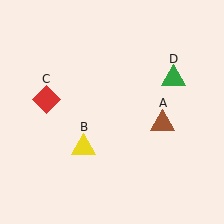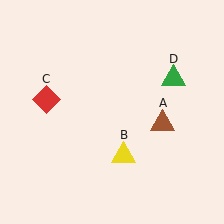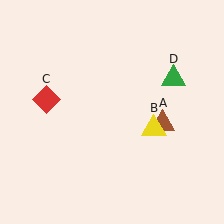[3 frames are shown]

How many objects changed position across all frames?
1 object changed position: yellow triangle (object B).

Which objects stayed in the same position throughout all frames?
Brown triangle (object A) and red diamond (object C) and green triangle (object D) remained stationary.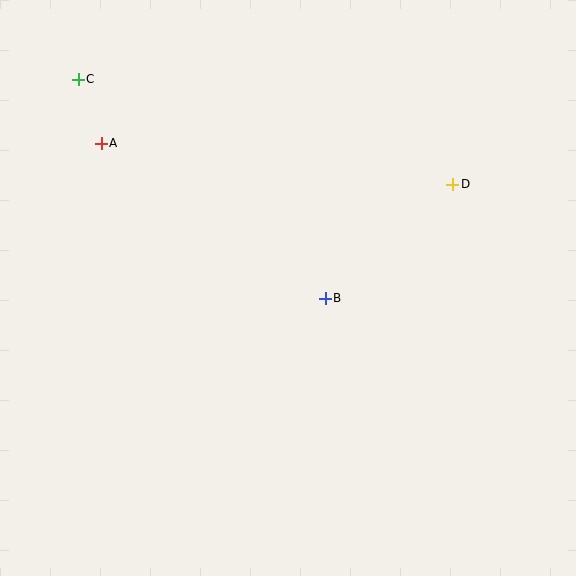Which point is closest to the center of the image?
Point B at (325, 298) is closest to the center.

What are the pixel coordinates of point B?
Point B is at (325, 298).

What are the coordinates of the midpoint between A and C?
The midpoint between A and C is at (90, 111).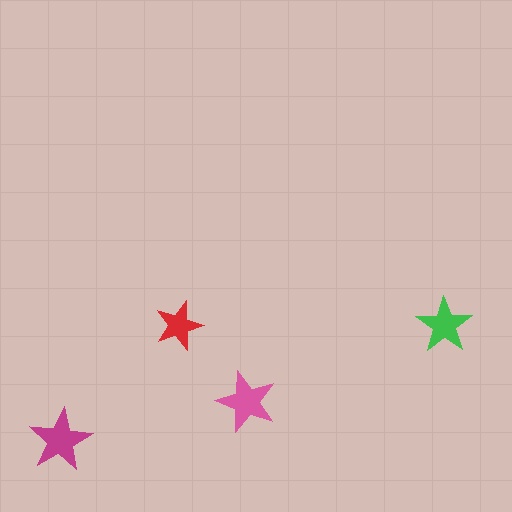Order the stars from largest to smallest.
the magenta one, the pink one, the green one, the red one.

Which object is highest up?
The green star is topmost.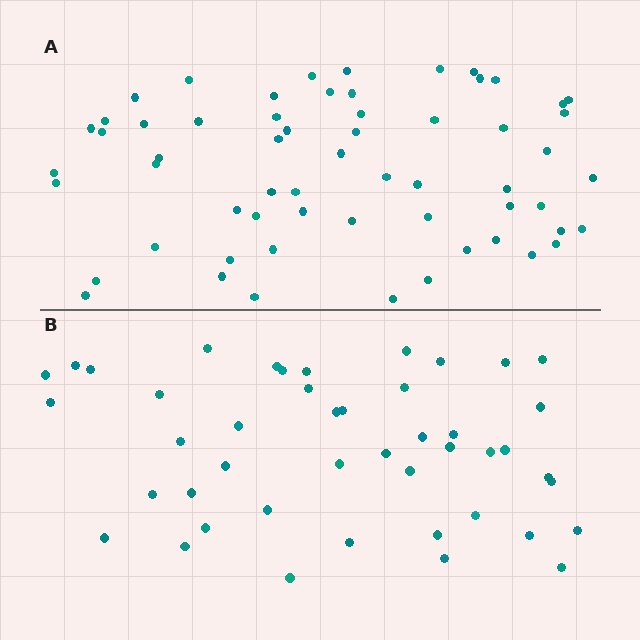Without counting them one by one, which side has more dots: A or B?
Region A (the top region) has more dots.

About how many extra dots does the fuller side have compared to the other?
Region A has approximately 15 more dots than region B.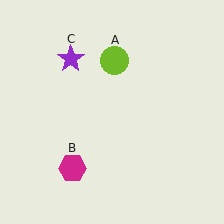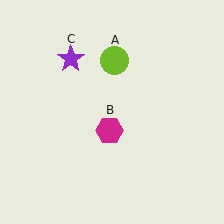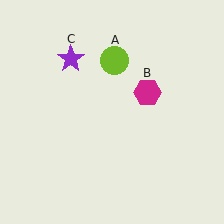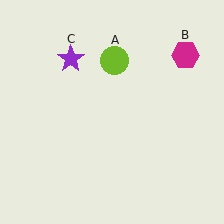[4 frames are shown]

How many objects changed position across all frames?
1 object changed position: magenta hexagon (object B).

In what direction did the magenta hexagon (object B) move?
The magenta hexagon (object B) moved up and to the right.